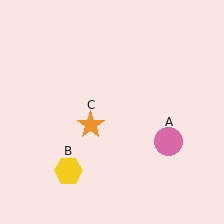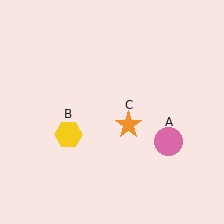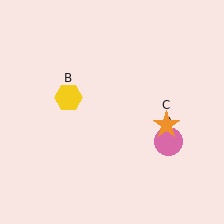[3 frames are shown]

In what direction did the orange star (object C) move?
The orange star (object C) moved right.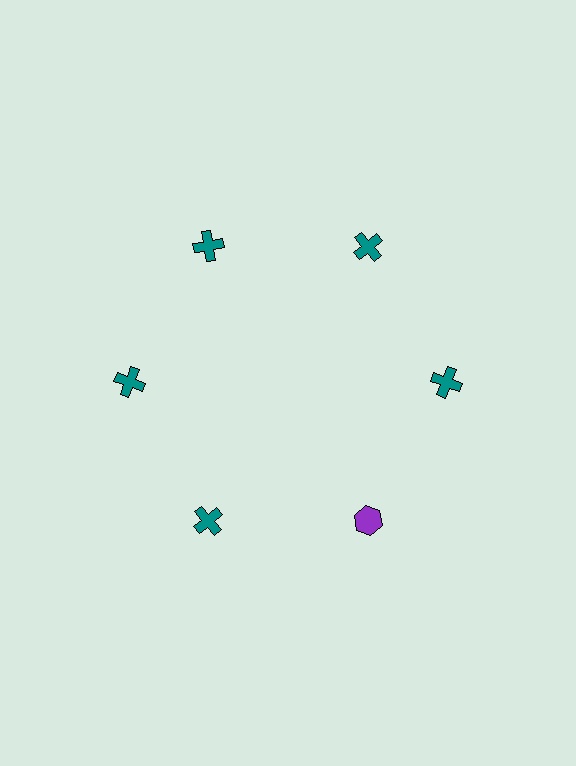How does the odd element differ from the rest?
It differs in both color (purple instead of teal) and shape (hexagon instead of cross).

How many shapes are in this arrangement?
There are 6 shapes arranged in a ring pattern.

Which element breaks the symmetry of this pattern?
The purple hexagon at roughly the 5 o'clock position breaks the symmetry. All other shapes are teal crosses.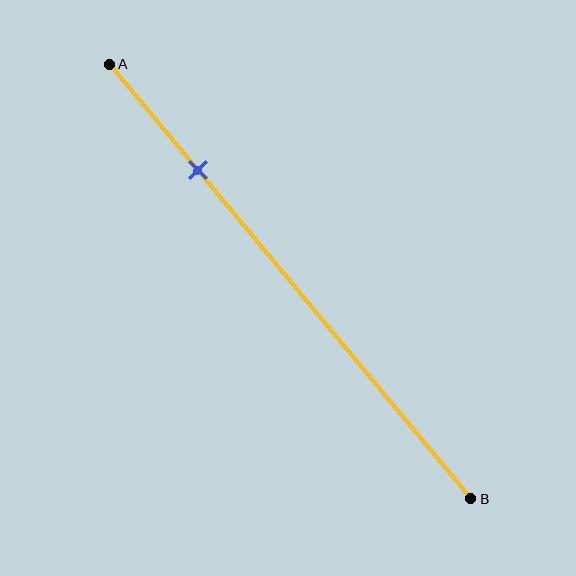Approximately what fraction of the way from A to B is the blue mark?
The blue mark is approximately 25% of the way from A to B.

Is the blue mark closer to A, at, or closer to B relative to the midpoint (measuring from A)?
The blue mark is closer to point A than the midpoint of segment AB.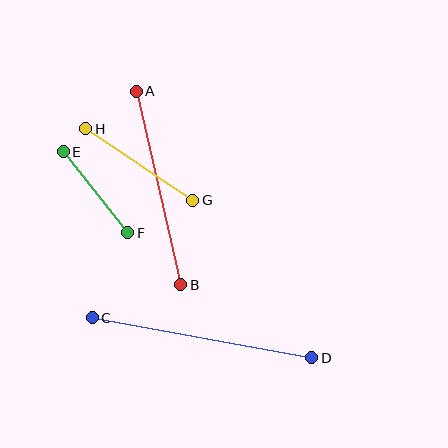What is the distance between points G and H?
The distance is approximately 129 pixels.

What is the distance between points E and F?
The distance is approximately 104 pixels.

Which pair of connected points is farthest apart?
Points C and D are farthest apart.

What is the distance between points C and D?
The distance is approximately 223 pixels.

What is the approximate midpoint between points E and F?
The midpoint is at approximately (95, 192) pixels.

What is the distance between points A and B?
The distance is approximately 199 pixels.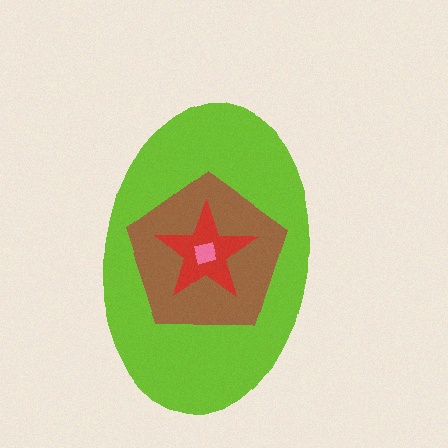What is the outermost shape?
The lime ellipse.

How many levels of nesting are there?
4.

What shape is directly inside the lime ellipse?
The brown pentagon.